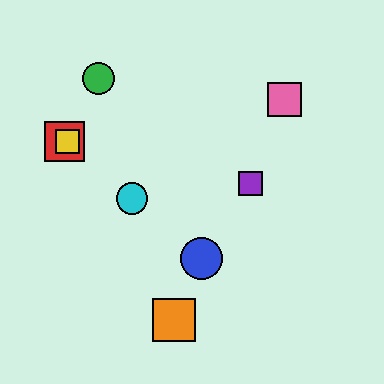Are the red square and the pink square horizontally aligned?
No, the red square is at y≈142 and the pink square is at y≈99.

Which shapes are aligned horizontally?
The red square, the yellow square are aligned horizontally.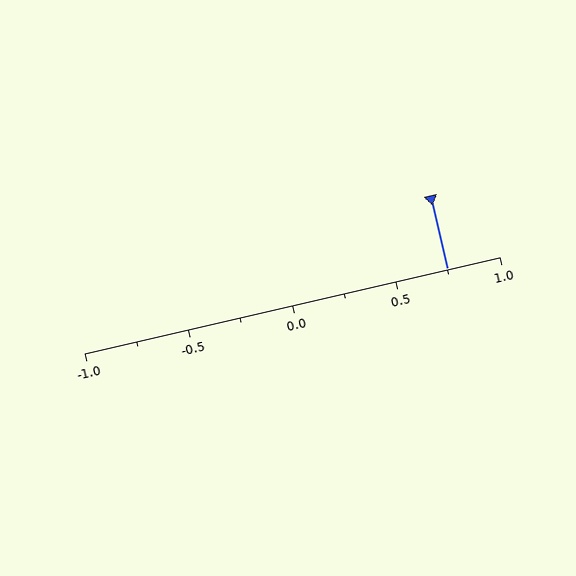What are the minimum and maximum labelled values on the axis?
The axis runs from -1.0 to 1.0.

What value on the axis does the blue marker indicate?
The marker indicates approximately 0.75.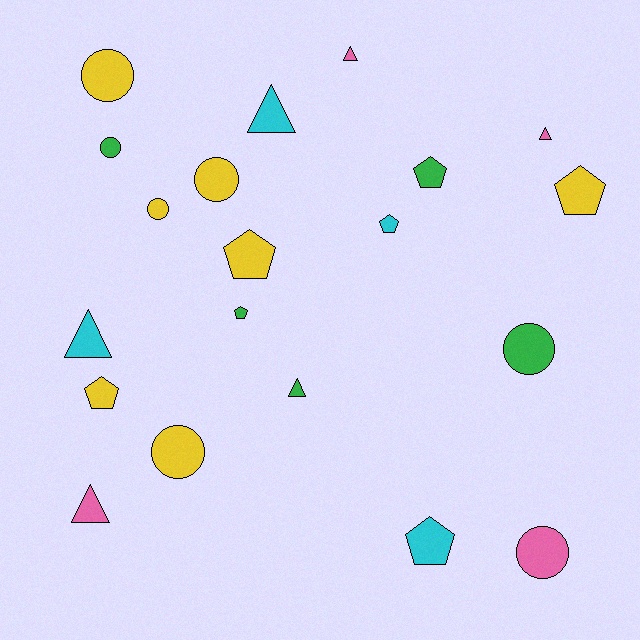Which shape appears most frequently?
Circle, with 7 objects.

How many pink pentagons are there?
There are no pink pentagons.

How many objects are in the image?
There are 20 objects.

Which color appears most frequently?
Yellow, with 7 objects.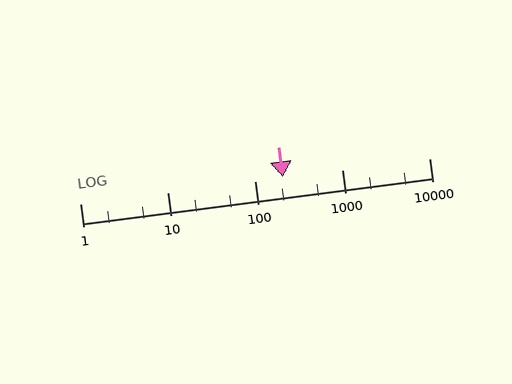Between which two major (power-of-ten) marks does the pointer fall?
The pointer is between 100 and 1000.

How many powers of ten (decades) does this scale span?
The scale spans 4 decades, from 1 to 10000.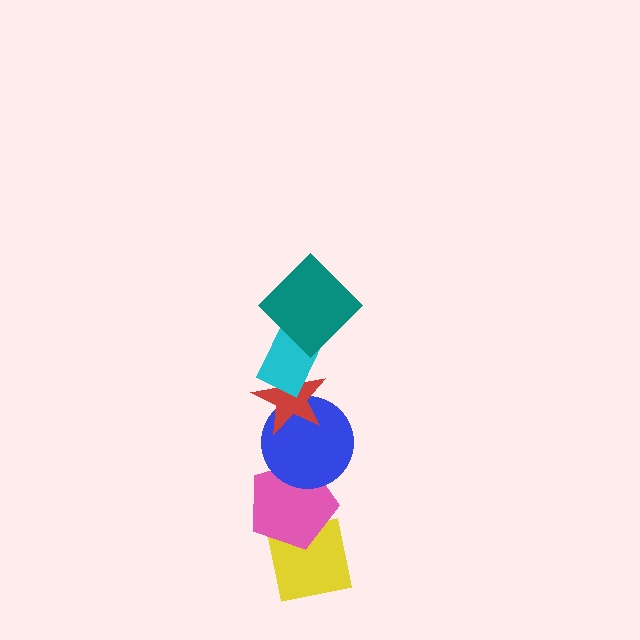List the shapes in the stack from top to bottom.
From top to bottom: the teal diamond, the cyan rectangle, the red star, the blue circle, the pink pentagon, the yellow square.